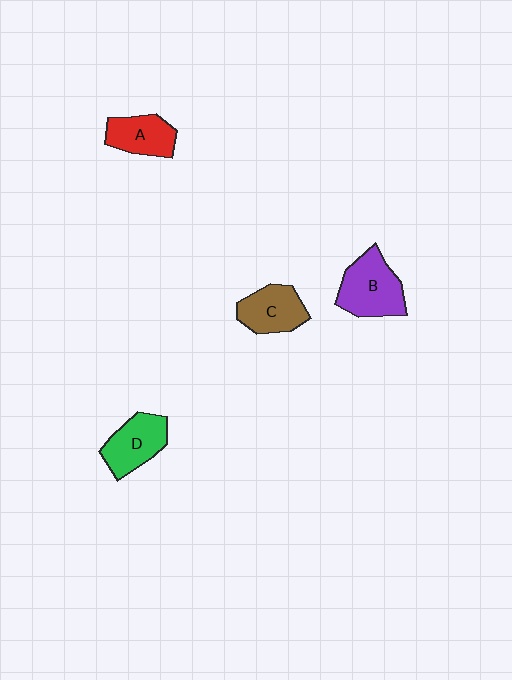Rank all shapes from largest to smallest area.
From largest to smallest: B (purple), D (green), C (brown), A (red).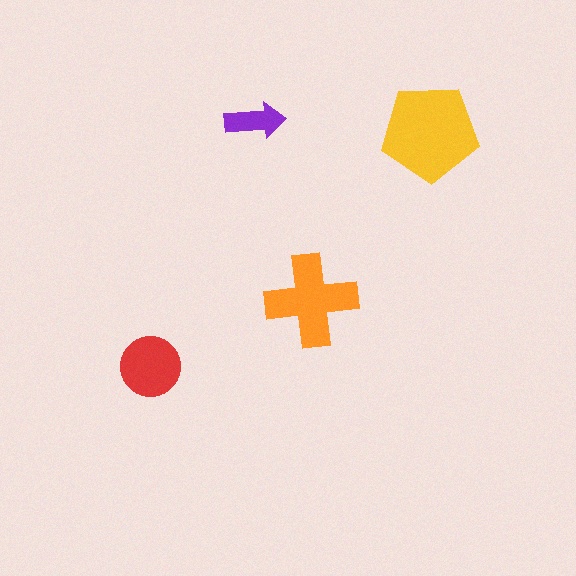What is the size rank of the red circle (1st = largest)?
3rd.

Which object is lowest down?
The red circle is bottommost.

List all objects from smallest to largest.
The purple arrow, the red circle, the orange cross, the yellow pentagon.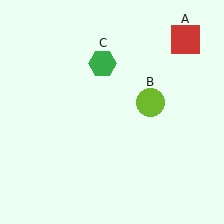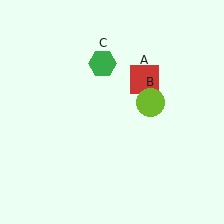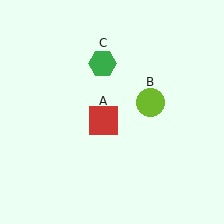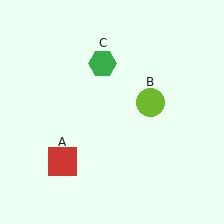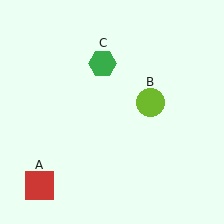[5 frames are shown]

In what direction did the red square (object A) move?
The red square (object A) moved down and to the left.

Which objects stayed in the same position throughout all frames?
Lime circle (object B) and green hexagon (object C) remained stationary.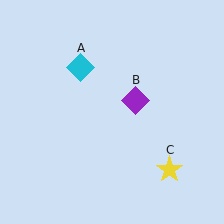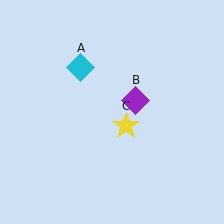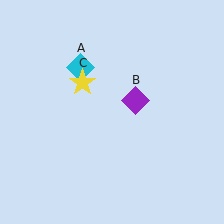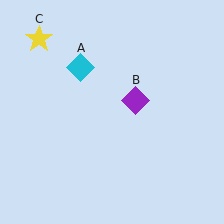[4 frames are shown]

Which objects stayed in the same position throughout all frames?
Cyan diamond (object A) and purple diamond (object B) remained stationary.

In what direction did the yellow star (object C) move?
The yellow star (object C) moved up and to the left.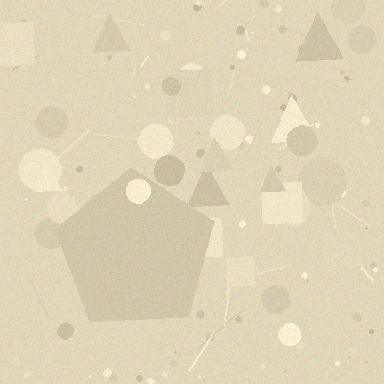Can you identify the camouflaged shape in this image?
The camouflaged shape is a pentagon.